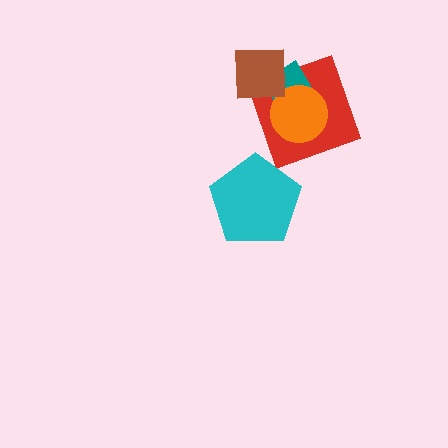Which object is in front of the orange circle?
The brown square is in front of the orange circle.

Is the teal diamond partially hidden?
Yes, it is partially covered by another shape.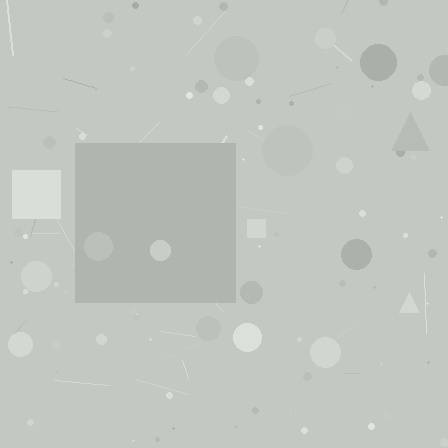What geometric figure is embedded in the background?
A square is embedded in the background.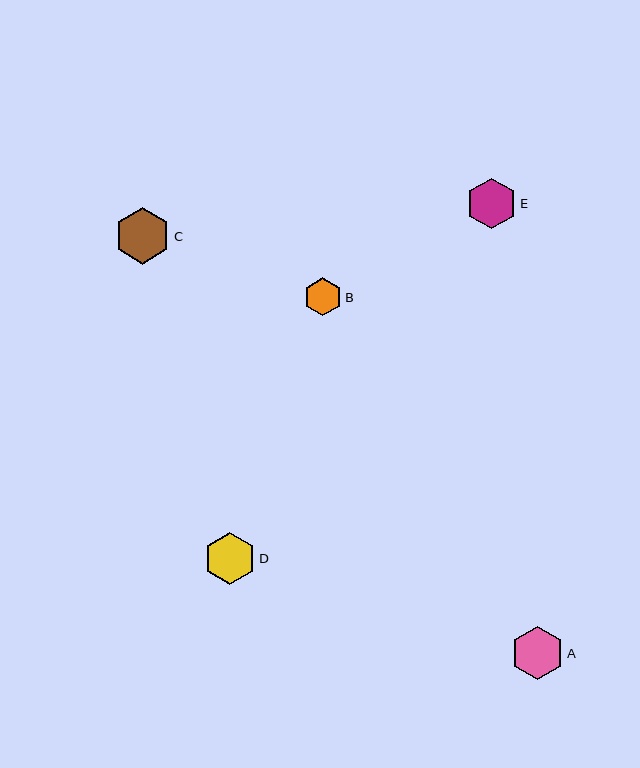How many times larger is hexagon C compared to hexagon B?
Hexagon C is approximately 1.5 times the size of hexagon B.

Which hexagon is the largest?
Hexagon C is the largest with a size of approximately 56 pixels.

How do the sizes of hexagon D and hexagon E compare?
Hexagon D and hexagon E are approximately the same size.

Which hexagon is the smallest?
Hexagon B is the smallest with a size of approximately 38 pixels.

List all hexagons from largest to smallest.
From largest to smallest: C, A, D, E, B.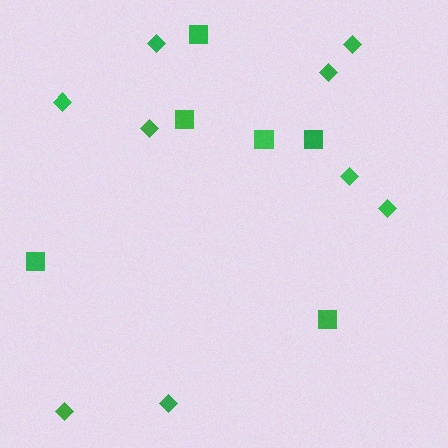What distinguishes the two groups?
There are 2 groups: one group of squares (6) and one group of diamonds (9).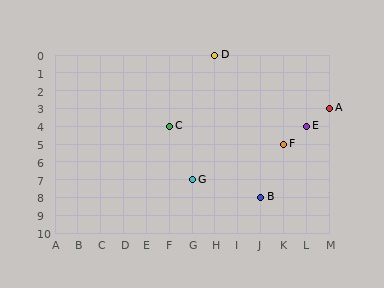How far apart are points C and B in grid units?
Points C and B are 4 columns and 4 rows apart (about 5.7 grid units diagonally).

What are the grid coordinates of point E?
Point E is at grid coordinates (L, 4).